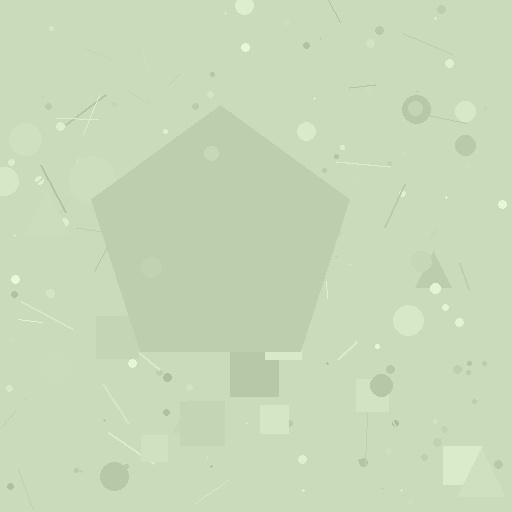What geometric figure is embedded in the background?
A pentagon is embedded in the background.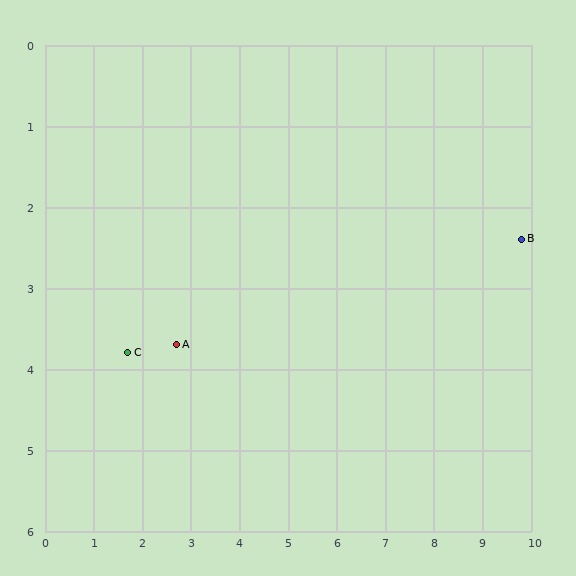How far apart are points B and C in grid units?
Points B and C are about 8.2 grid units apart.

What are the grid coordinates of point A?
Point A is at approximately (2.7, 3.7).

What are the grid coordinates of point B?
Point B is at approximately (9.8, 2.4).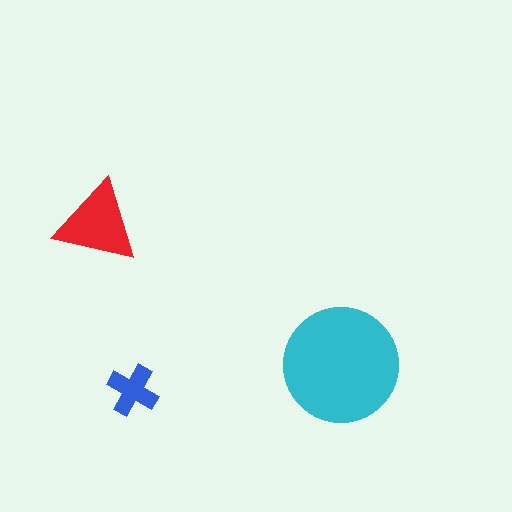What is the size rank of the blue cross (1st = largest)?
3rd.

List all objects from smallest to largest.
The blue cross, the red triangle, the cyan circle.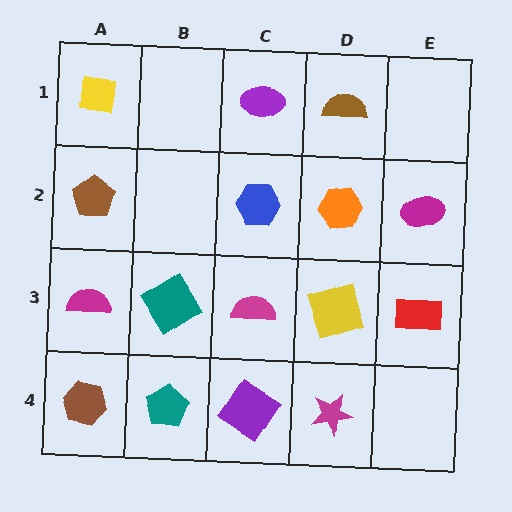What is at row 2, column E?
A magenta ellipse.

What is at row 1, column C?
A purple ellipse.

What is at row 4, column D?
A magenta star.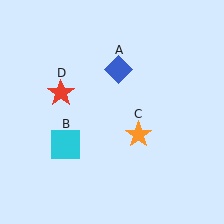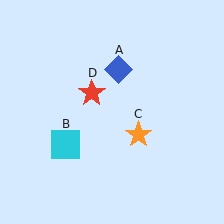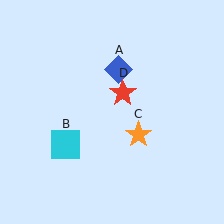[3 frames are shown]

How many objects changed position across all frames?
1 object changed position: red star (object D).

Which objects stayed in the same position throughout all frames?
Blue diamond (object A) and cyan square (object B) and orange star (object C) remained stationary.